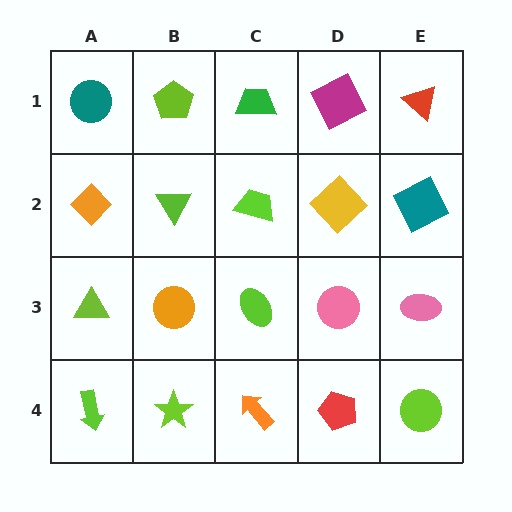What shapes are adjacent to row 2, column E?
A red triangle (row 1, column E), a pink ellipse (row 3, column E), a yellow diamond (row 2, column D).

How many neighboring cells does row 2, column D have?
4.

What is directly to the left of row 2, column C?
A lime triangle.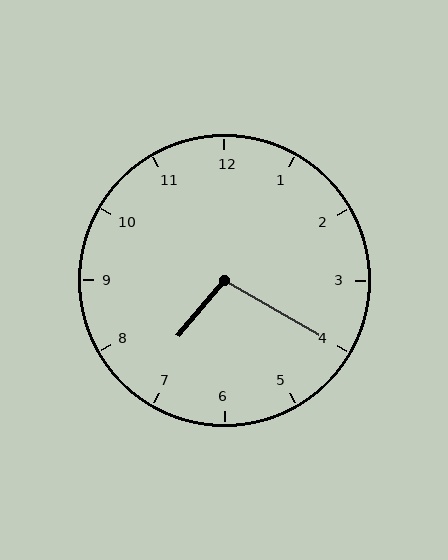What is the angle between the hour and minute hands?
Approximately 100 degrees.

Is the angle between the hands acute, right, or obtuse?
It is obtuse.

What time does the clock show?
7:20.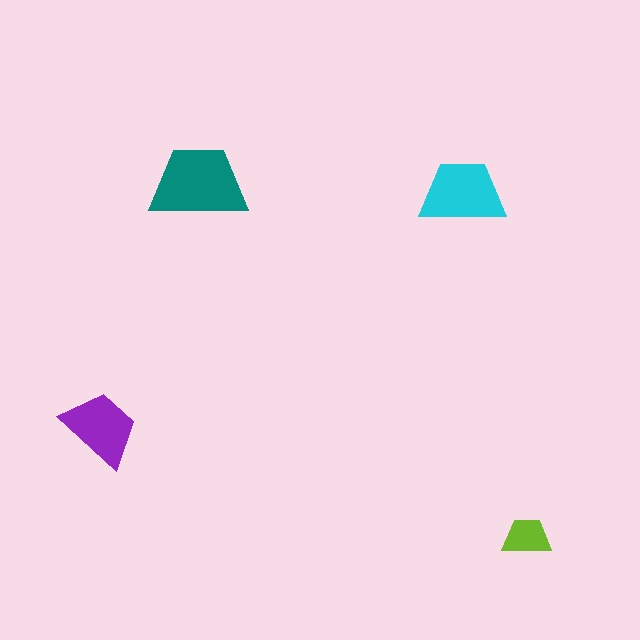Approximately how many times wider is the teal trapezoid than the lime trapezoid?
About 2 times wider.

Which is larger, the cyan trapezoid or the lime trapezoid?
The cyan one.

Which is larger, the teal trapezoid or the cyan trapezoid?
The teal one.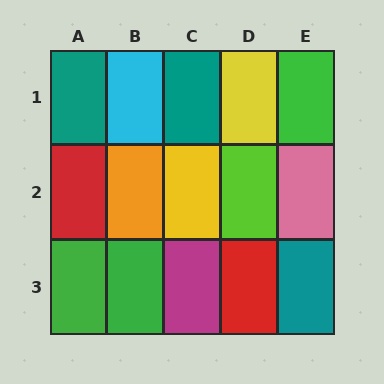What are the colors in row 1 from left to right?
Teal, cyan, teal, yellow, green.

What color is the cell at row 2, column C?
Yellow.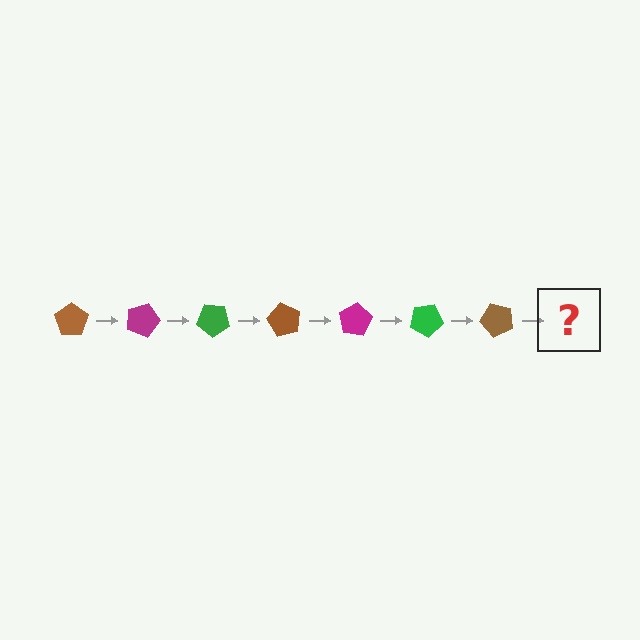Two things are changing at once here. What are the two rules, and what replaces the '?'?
The two rules are that it rotates 20 degrees each step and the color cycles through brown, magenta, and green. The '?' should be a magenta pentagon, rotated 140 degrees from the start.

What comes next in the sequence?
The next element should be a magenta pentagon, rotated 140 degrees from the start.